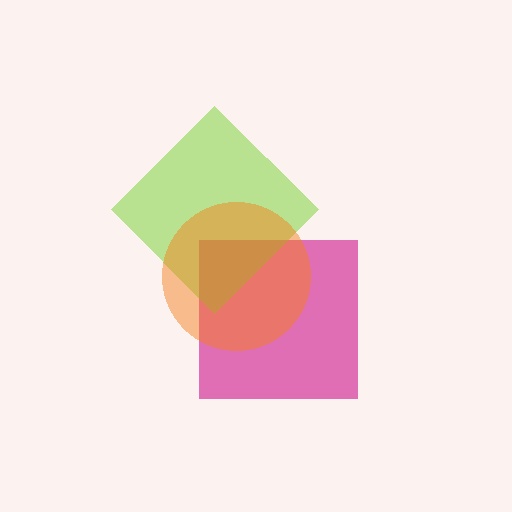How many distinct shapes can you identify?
There are 3 distinct shapes: a magenta square, a lime diamond, an orange circle.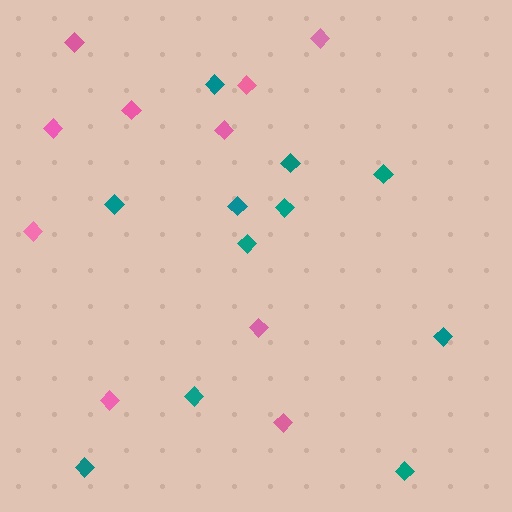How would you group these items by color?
There are 2 groups: one group of teal diamonds (11) and one group of pink diamonds (10).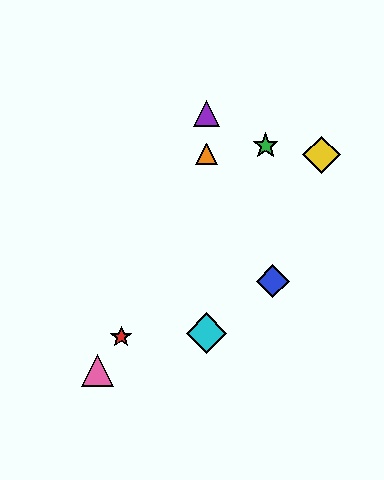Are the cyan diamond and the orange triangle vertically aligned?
Yes, both are at x≈206.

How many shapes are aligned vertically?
3 shapes (the purple triangle, the orange triangle, the cyan diamond) are aligned vertically.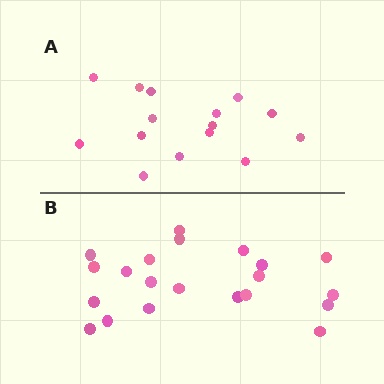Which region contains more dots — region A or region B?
Region B (the bottom region) has more dots.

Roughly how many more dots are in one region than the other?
Region B has about 6 more dots than region A.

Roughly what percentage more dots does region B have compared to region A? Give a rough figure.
About 40% more.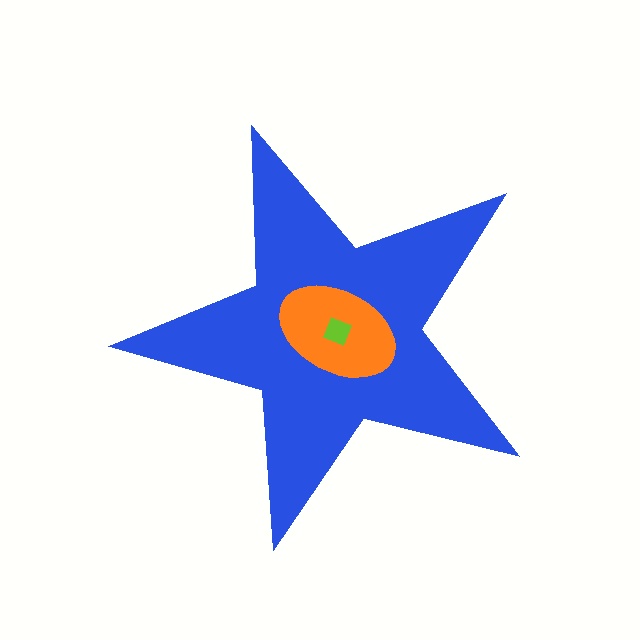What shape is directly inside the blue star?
The orange ellipse.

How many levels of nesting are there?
3.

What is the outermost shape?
The blue star.